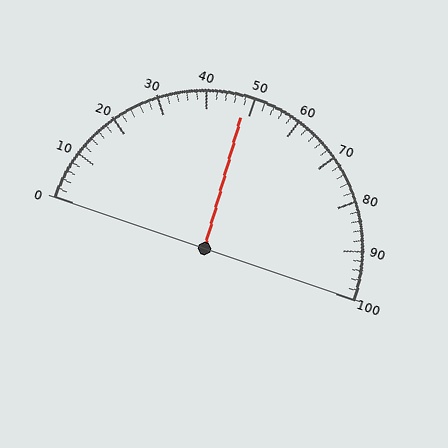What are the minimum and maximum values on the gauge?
The gauge ranges from 0 to 100.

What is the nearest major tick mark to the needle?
The nearest major tick mark is 50.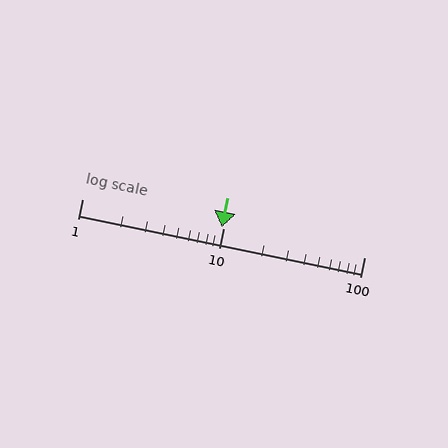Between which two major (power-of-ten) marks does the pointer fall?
The pointer is between 1 and 10.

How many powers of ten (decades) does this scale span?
The scale spans 2 decades, from 1 to 100.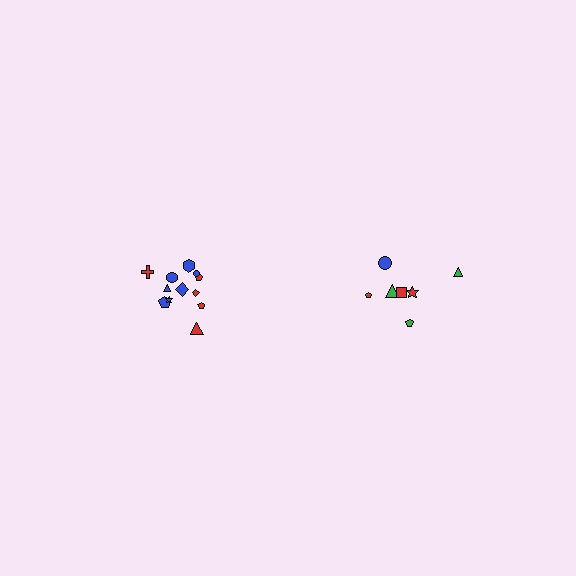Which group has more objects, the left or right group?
The left group.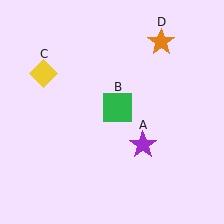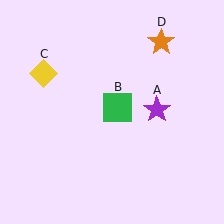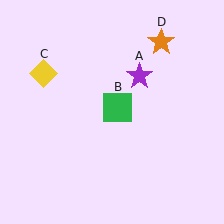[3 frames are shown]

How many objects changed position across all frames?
1 object changed position: purple star (object A).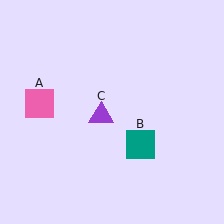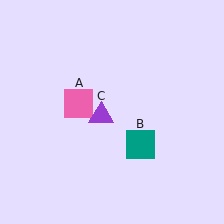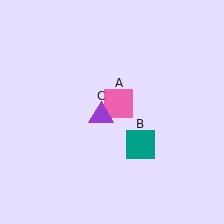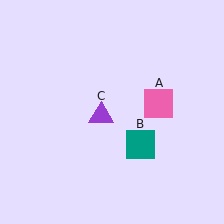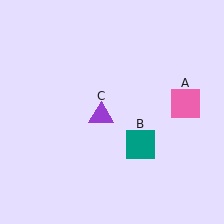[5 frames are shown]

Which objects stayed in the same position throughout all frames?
Teal square (object B) and purple triangle (object C) remained stationary.